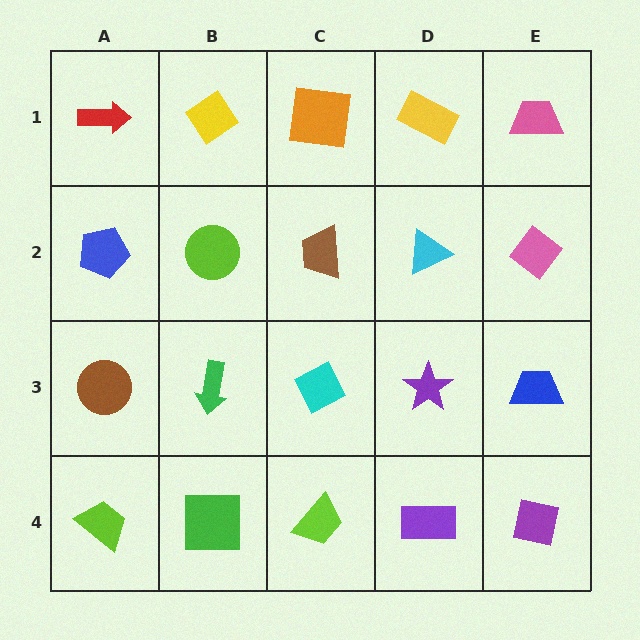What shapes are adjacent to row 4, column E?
A blue trapezoid (row 3, column E), a purple rectangle (row 4, column D).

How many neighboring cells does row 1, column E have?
2.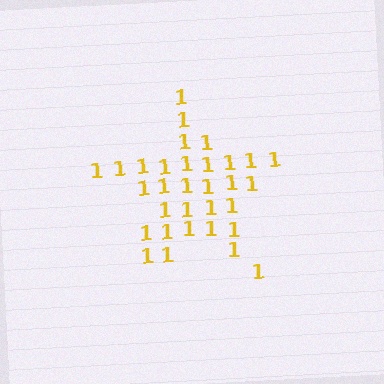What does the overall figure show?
The overall figure shows a star.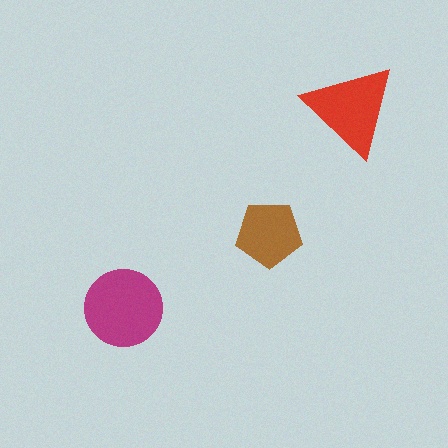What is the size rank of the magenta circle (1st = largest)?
1st.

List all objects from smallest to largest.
The brown pentagon, the red triangle, the magenta circle.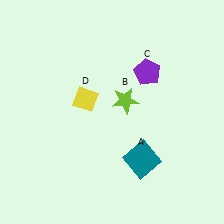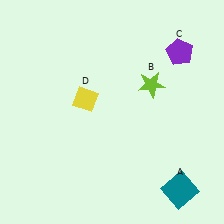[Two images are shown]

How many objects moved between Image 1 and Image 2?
3 objects moved between the two images.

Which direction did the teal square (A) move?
The teal square (A) moved right.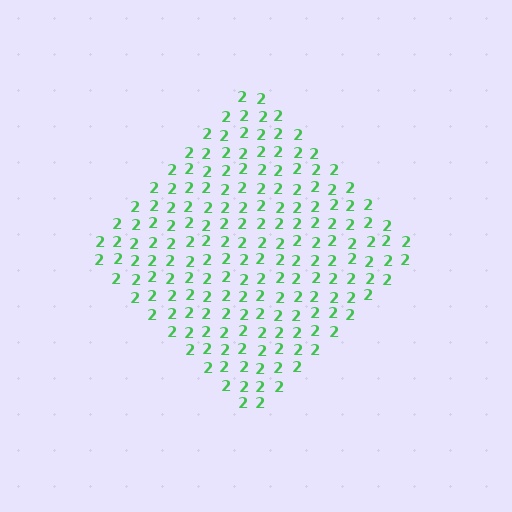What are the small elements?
The small elements are digit 2's.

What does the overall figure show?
The overall figure shows a diamond.